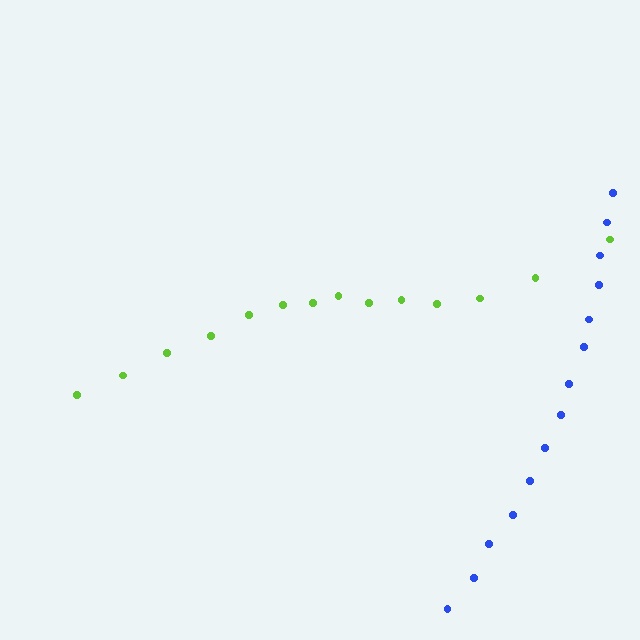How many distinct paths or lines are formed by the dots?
There are 2 distinct paths.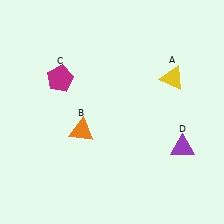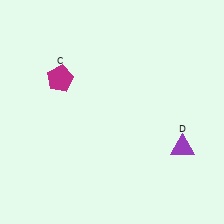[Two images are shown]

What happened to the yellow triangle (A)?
The yellow triangle (A) was removed in Image 2. It was in the top-right area of Image 1.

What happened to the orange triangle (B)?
The orange triangle (B) was removed in Image 2. It was in the bottom-left area of Image 1.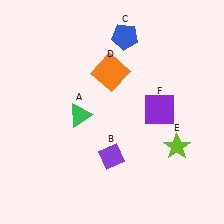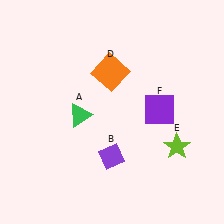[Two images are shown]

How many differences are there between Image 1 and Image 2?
There is 1 difference between the two images.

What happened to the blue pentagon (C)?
The blue pentagon (C) was removed in Image 2. It was in the top-right area of Image 1.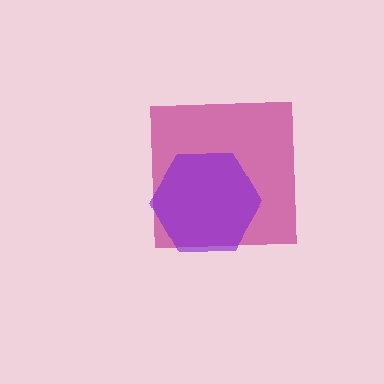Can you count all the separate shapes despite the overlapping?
Yes, there are 2 separate shapes.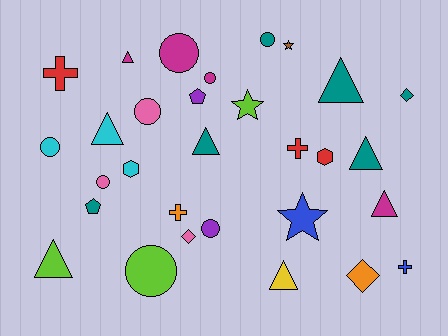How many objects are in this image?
There are 30 objects.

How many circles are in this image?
There are 8 circles.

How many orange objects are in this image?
There are 2 orange objects.